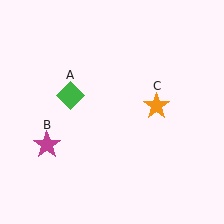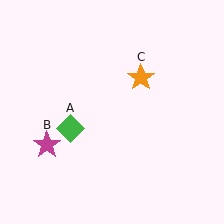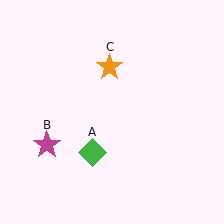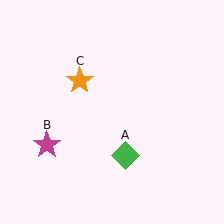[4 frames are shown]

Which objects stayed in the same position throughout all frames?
Magenta star (object B) remained stationary.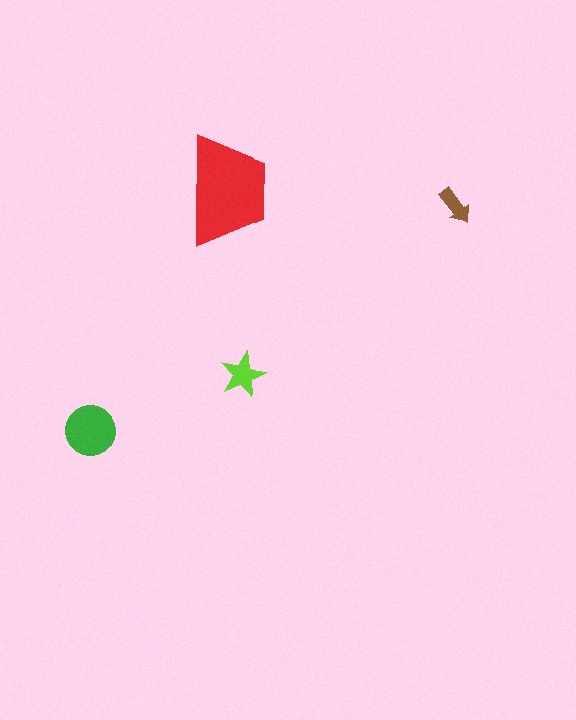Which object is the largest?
The red trapezoid.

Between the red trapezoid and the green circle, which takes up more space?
The red trapezoid.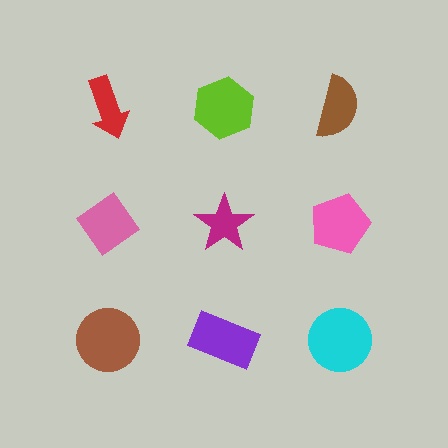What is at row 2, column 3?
A pink pentagon.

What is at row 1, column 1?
A red arrow.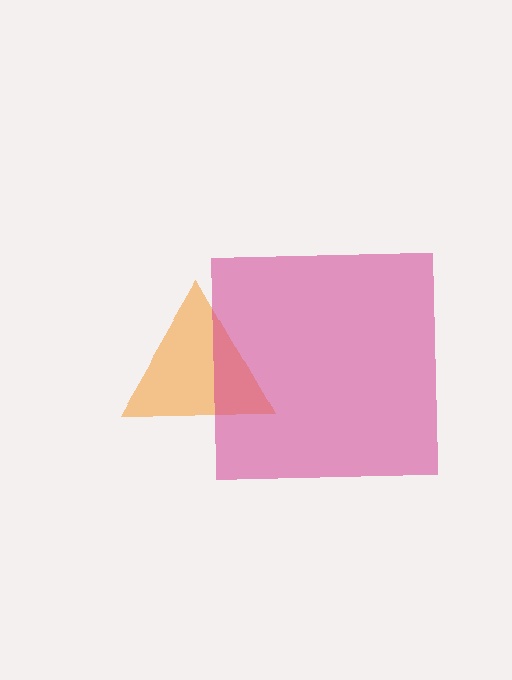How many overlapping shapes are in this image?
There are 2 overlapping shapes in the image.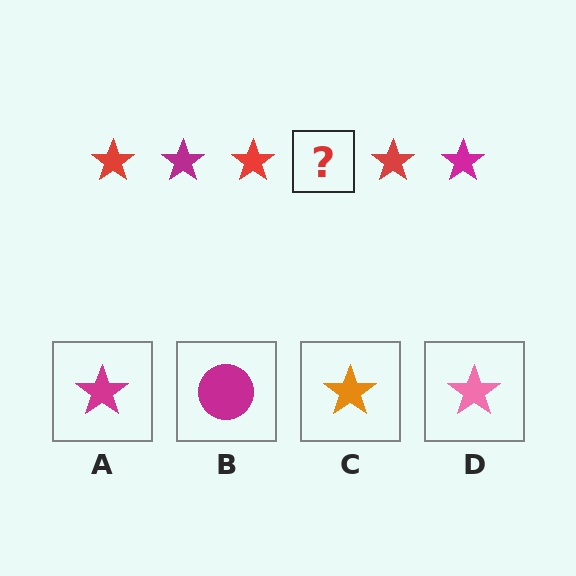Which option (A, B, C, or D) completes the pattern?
A.